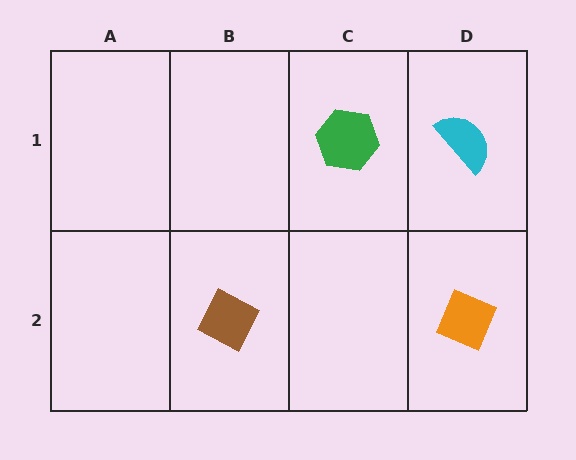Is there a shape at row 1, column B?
No, that cell is empty.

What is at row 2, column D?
An orange diamond.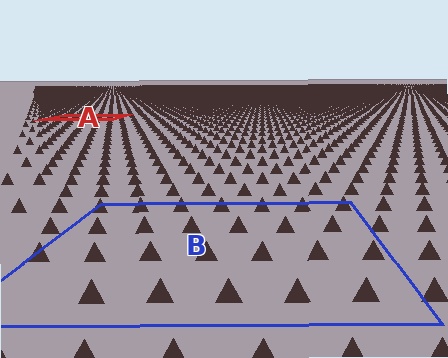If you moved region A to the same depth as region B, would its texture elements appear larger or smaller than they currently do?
They would appear larger. At a closer depth, the same texture elements are projected at a bigger on-screen size.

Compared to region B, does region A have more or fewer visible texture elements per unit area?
Region A has more texture elements per unit area — they are packed more densely because it is farther away.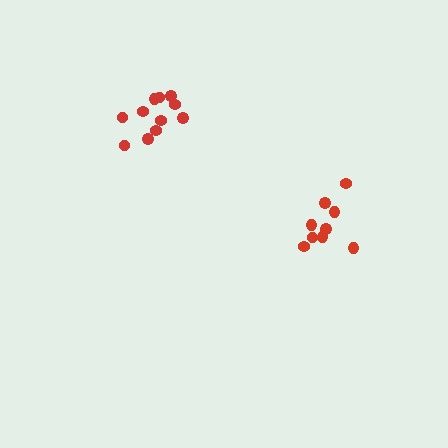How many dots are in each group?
Group 1: 9 dots, Group 2: 11 dots (20 total).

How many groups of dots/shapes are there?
There are 2 groups.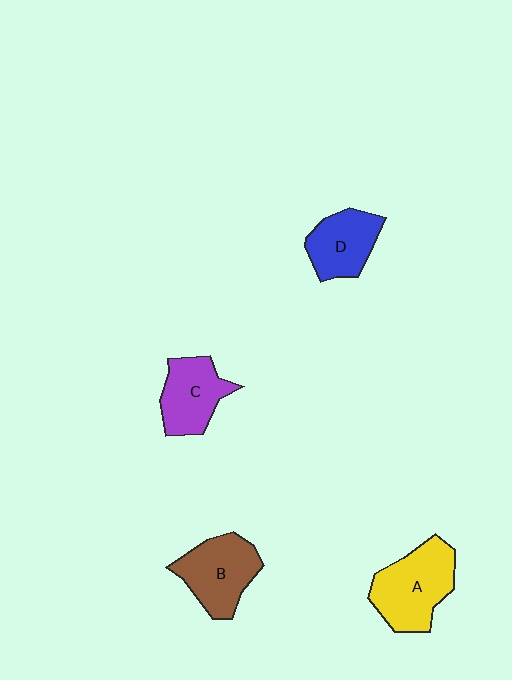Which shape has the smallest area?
Shape D (blue).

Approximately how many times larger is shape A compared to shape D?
Approximately 1.4 times.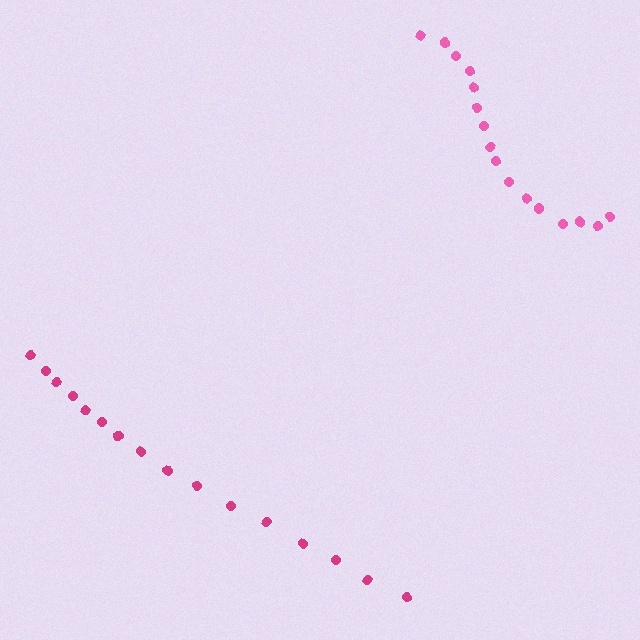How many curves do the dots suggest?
There are 2 distinct paths.